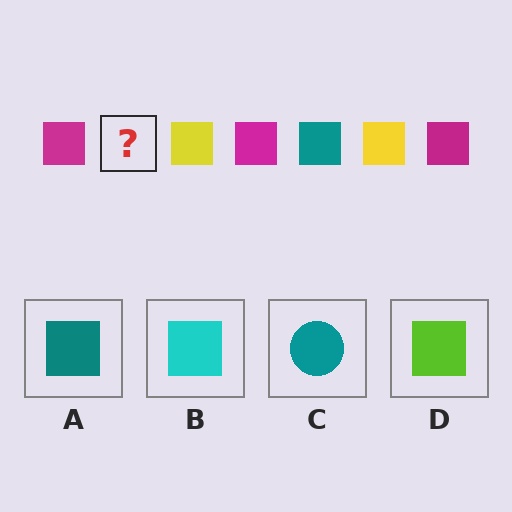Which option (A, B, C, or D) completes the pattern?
A.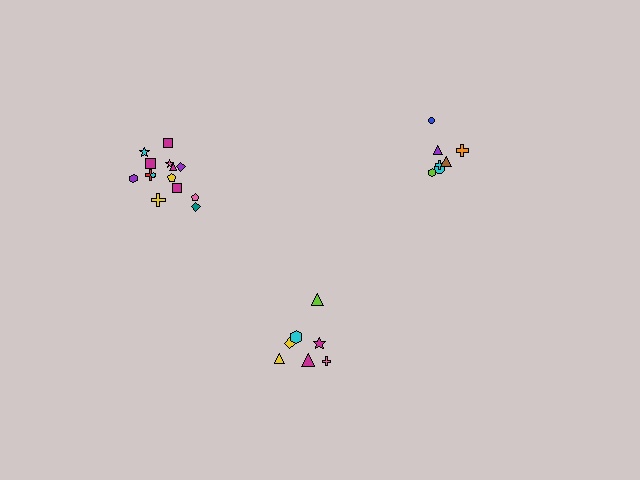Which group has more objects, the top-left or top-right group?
The top-left group.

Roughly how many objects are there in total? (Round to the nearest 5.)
Roughly 30 objects in total.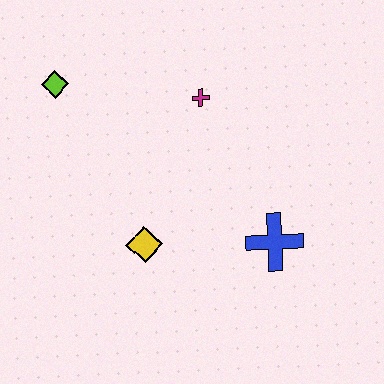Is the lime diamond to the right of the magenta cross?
No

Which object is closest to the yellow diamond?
The blue cross is closest to the yellow diamond.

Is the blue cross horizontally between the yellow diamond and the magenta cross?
No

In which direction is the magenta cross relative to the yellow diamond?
The magenta cross is above the yellow diamond.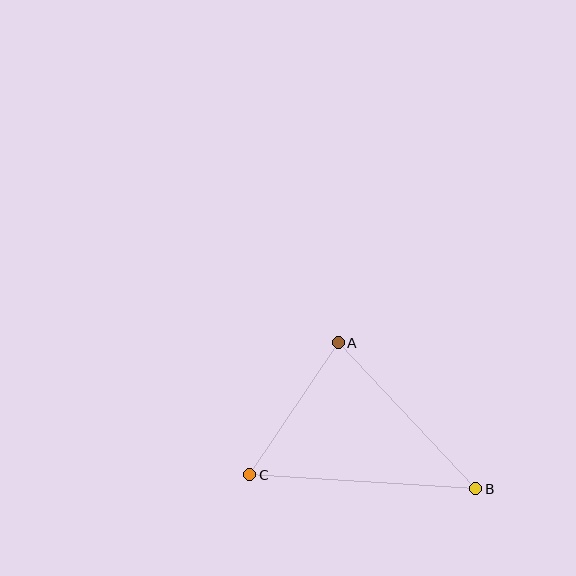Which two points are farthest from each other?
Points B and C are farthest from each other.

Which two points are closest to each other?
Points A and C are closest to each other.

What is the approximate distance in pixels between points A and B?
The distance between A and B is approximately 201 pixels.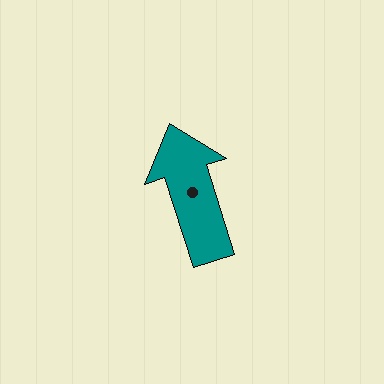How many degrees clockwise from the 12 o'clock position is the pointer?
Approximately 342 degrees.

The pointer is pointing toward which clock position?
Roughly 11 o'clock.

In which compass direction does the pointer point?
North.